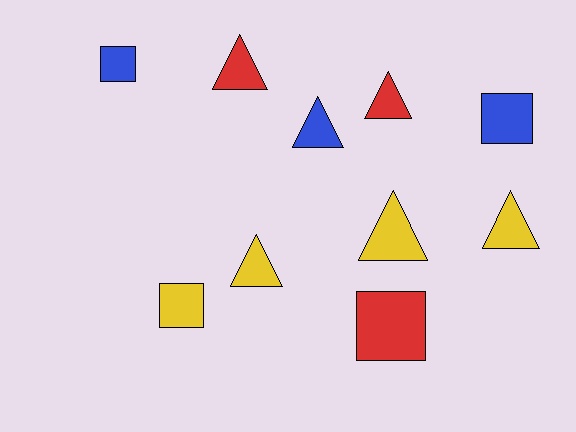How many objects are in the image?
There are 10 objects.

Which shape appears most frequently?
Triangle, with 6 objects.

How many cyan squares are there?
There are no cyan squares.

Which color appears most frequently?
Yellow, with 4 objects.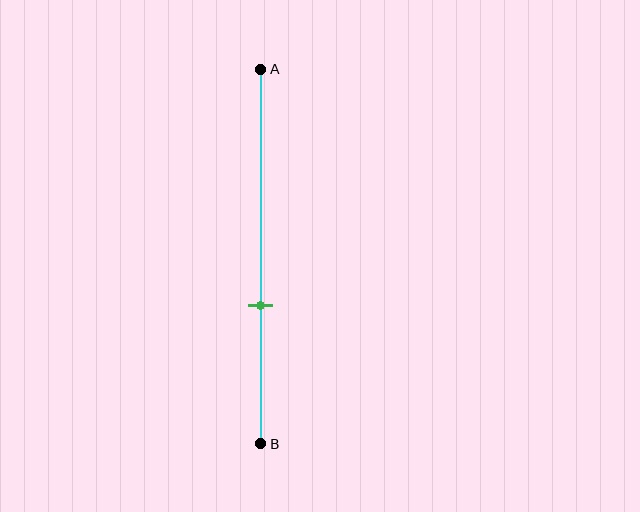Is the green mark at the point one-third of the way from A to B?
No, the mark is at about 65% from A, not at the 33% one-third point.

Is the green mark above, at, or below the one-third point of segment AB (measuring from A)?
The green mark is below the one-third point of segment AB.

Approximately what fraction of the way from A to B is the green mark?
The green mark is approximately 65% of the way from A to B.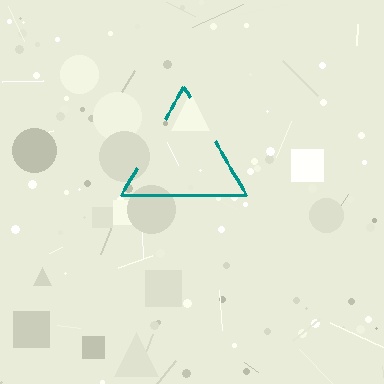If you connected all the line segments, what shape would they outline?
They would outline a triangle.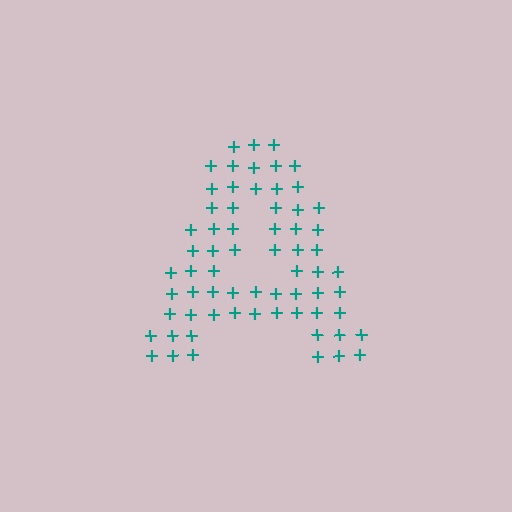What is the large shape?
The large shape is the letter A.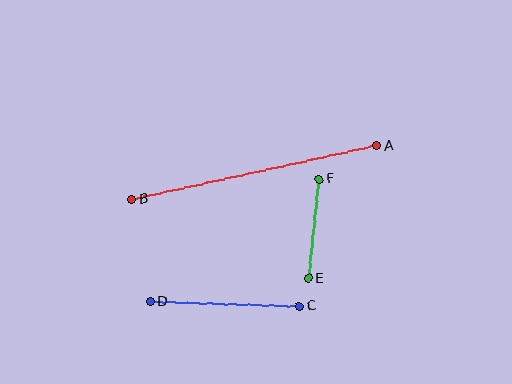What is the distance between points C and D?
The distance is approximately 149 pixels.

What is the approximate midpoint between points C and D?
The midpoint is at approximately (225, 304) pixels.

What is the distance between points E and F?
The distance is approximately 100 pixels.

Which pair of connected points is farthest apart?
Points A and B are farthest apart.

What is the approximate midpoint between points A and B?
The midpoint is at approximately (254, 173) pixels.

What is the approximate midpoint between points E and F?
The midpoint is at approximately (314, 229) pixels.